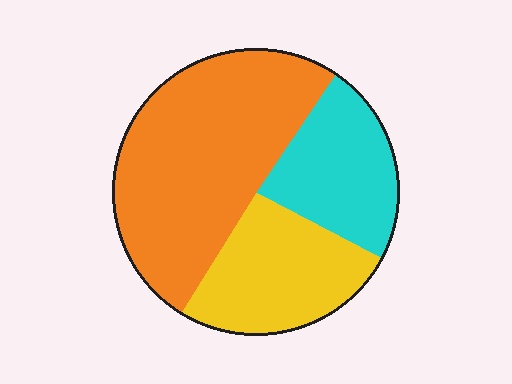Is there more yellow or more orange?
Orange.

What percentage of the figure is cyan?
Cyan covers about 25% of the figure.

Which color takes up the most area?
Orange, at roughly 50%.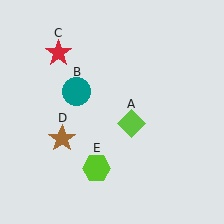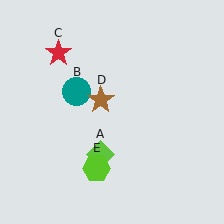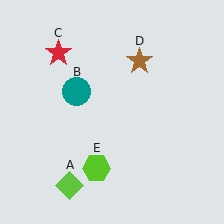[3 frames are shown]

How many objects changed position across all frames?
2 objects changed position: lime diamond (object A), brown star (object D).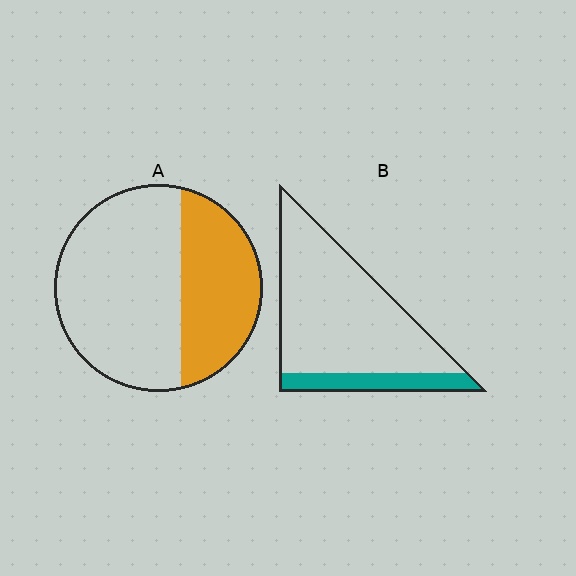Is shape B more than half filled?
No.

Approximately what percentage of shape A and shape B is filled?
A is approximately 35% and B is approximately 15%.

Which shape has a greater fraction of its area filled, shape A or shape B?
Shape A.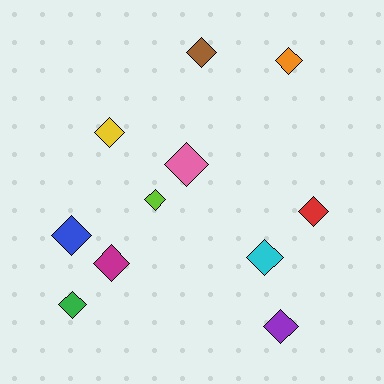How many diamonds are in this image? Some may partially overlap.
There are 11 diamonds.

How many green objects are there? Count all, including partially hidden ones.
There is 1 green object.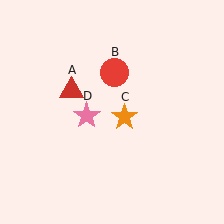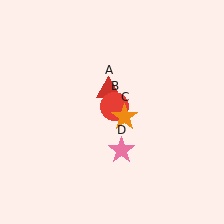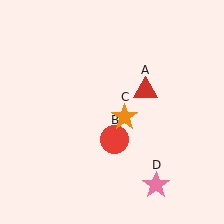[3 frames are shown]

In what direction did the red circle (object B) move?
The red circle (object B) moved down.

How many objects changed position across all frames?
3 objects changed position: red triangle (object A), red circle (object B), pink star (object D).